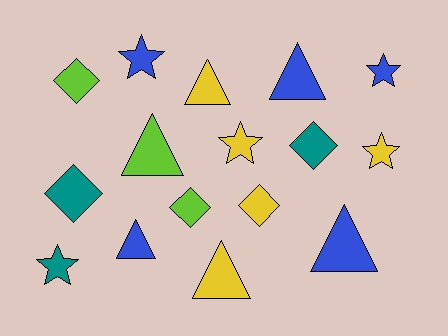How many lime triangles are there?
There is 1 lime triangle.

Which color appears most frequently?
Yellow, with 5 objects.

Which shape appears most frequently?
Triangle, with 6 objects.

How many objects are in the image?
There are 16 objects.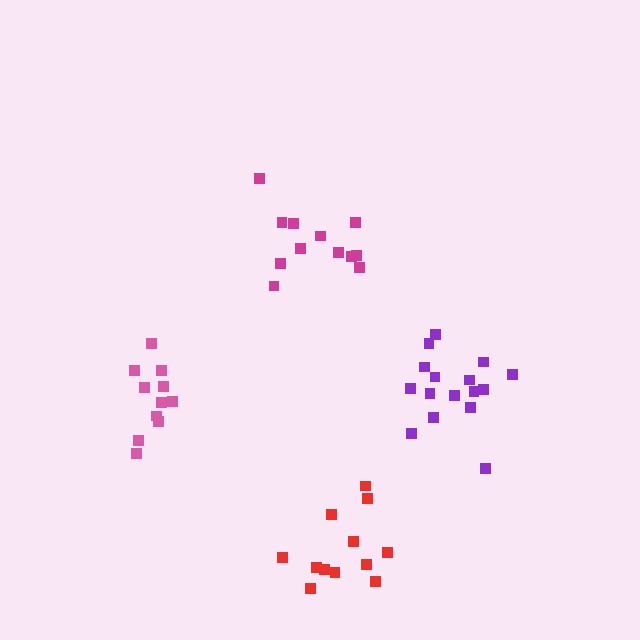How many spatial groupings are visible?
There are 4 spatial groupings.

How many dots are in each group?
Group 1: 11 dots, Group 2: 16 dots, Group 3: 12 dots, Group 4: 12 dots (51 total).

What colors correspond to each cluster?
The clusters are colored: pink, purple, red, magenta.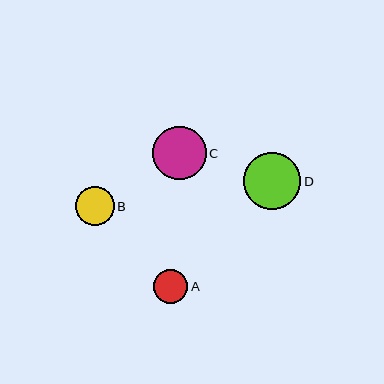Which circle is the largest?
Circle D is the largest with a size of approximately 57 pixels.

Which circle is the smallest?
Circle A is the smallest with a size of approximately 34 pixels.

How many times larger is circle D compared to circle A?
Circle D is approximately 1.7 times the size of circle A.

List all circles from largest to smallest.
From largest to smallest: D, C, B, A.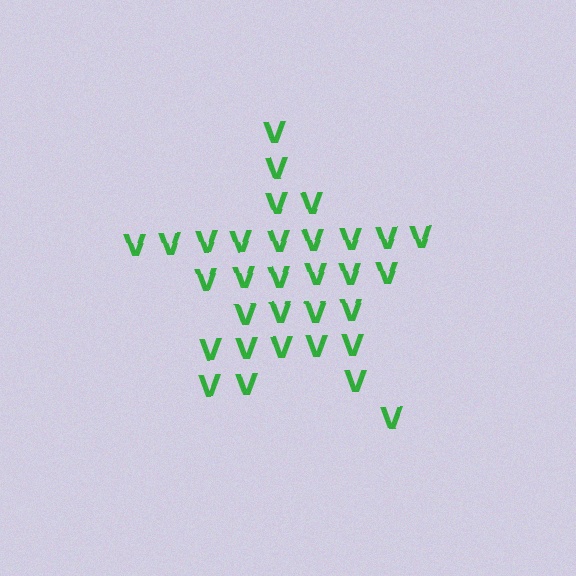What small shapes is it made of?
It is made of small letter V's.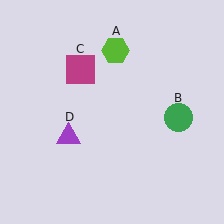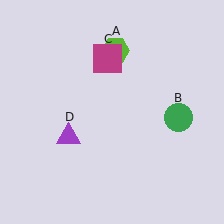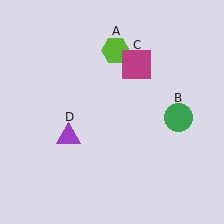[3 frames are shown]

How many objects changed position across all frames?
1 object changed position: magenta square (object C).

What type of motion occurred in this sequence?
The magenta square (object C) rotated clockwise around the center of the scene.